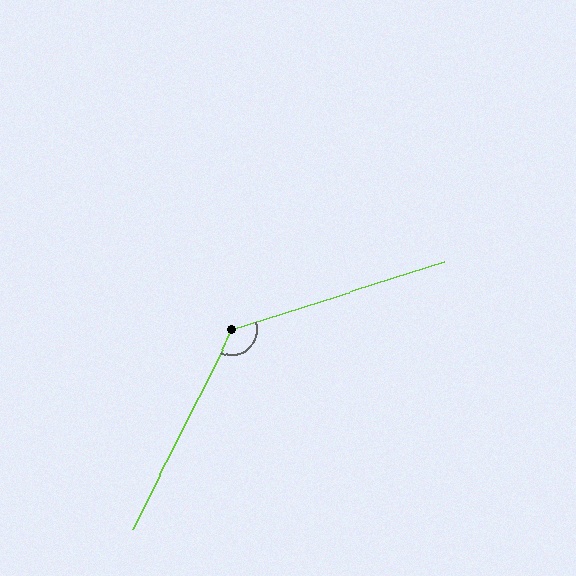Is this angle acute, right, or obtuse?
It is obtuse.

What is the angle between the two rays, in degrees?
Approximately 134 degrees.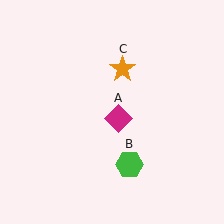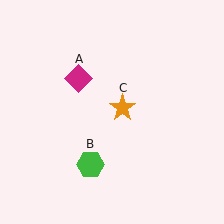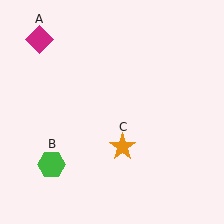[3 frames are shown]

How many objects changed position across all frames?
3 objects changed position: magenta diamond (object A), green hexagon (object B), orange star (object C).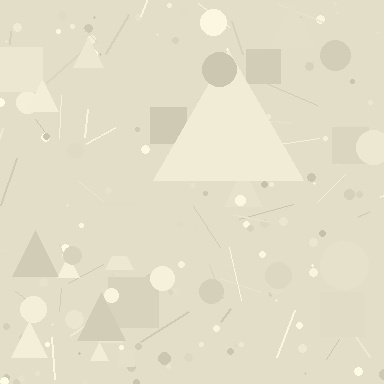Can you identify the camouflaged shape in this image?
The camouflaged shape is a triangle.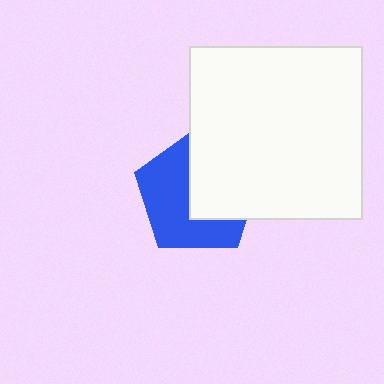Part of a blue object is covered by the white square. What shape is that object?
It is a pentagon.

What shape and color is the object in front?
The object in front is a white square.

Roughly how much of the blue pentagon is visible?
About half of it is visible (roughly 54%).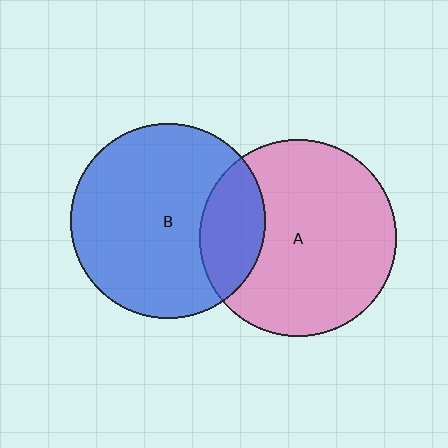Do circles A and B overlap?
Yes.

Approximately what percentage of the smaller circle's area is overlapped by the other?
Approximately 20%.